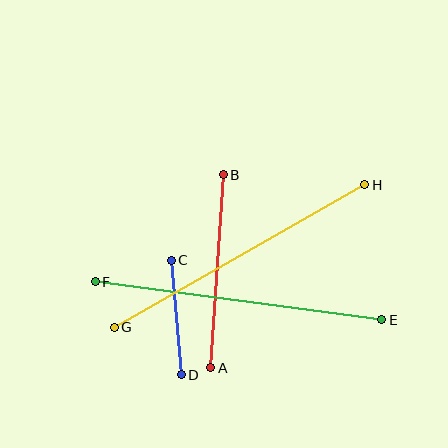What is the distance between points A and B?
The distance is approximately 194 pixels.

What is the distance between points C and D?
The distance is approximately 115 pixels.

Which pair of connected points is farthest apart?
Points E and F are farthest apart.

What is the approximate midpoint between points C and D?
The midpoint is at approximately (176, 318) pixels.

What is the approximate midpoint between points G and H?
The midpoint is at approximately (240, 256) pixels.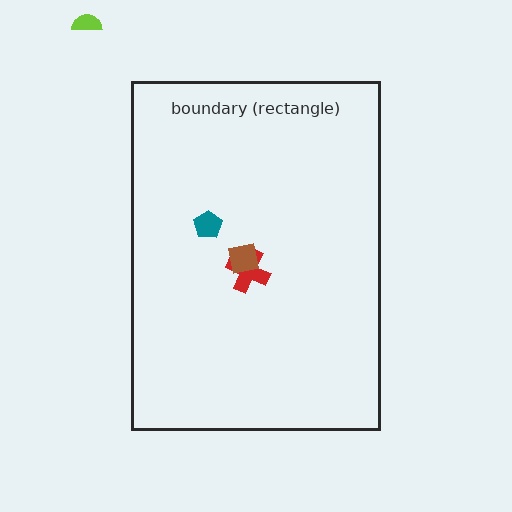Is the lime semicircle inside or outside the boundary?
Outside.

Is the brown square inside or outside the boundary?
Inside.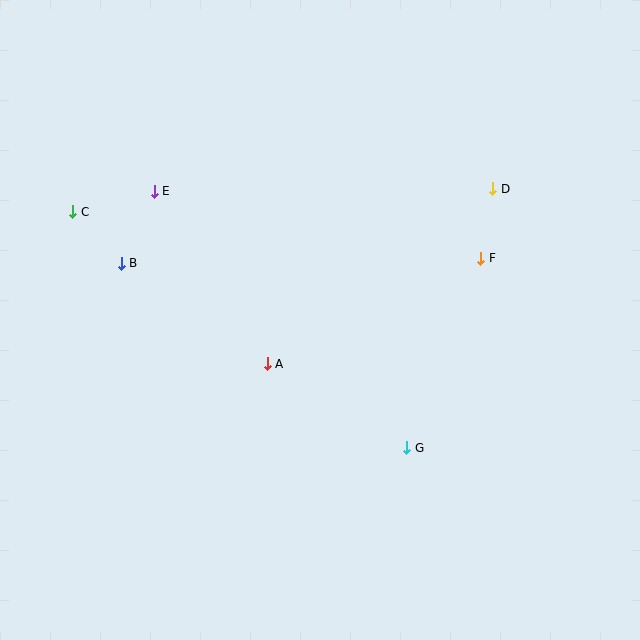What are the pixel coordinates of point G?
Point G is at (407, 448).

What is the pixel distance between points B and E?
The distance between B and E is 79 pixels.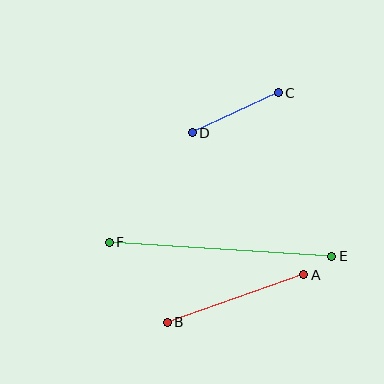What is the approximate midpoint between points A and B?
The midpoint is at approximately (235, 298) pixels.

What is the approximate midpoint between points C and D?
The midpoint is at approximately (235, 113) pixels.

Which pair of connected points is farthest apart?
Points E and F are farthest apart.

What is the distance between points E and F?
The distance is approximately 223 pixels.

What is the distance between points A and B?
The distance is approximately 144 pixels.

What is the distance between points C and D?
The distance is approximately 95 pixels.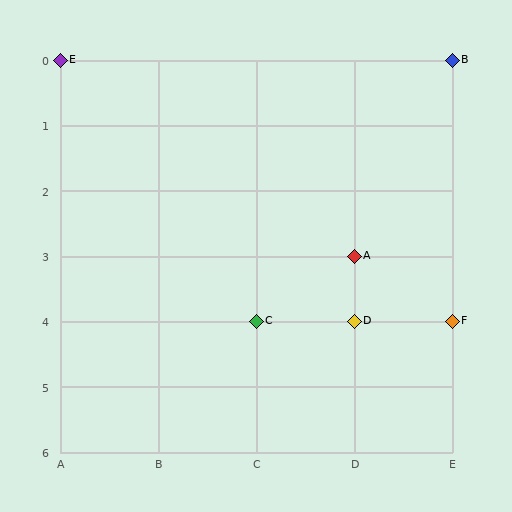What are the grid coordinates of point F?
Point F is at grid coordinates (E, 4).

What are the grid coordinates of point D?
Point D is at grid coordinates (D, 4).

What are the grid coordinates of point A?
Point A is at grid coordinates (D, 3).